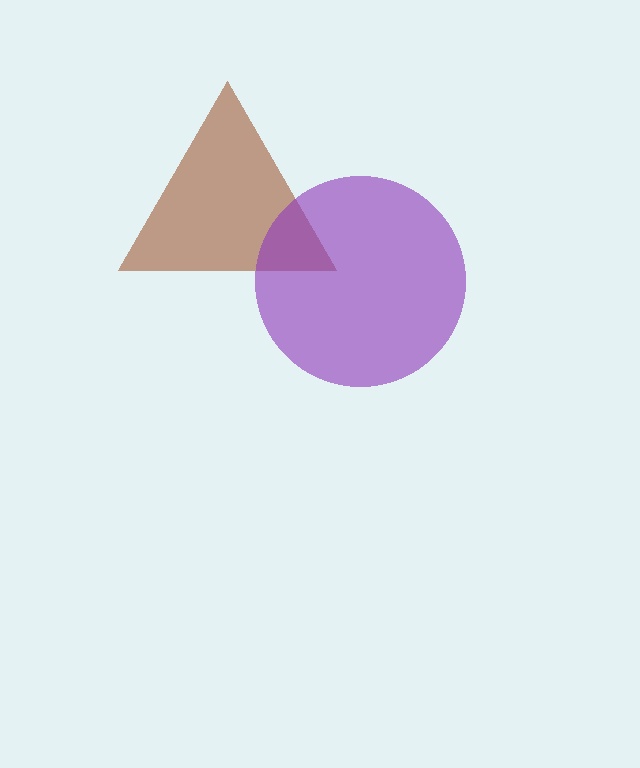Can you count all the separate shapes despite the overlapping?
Yes, there are 2 separate shapes.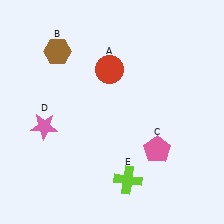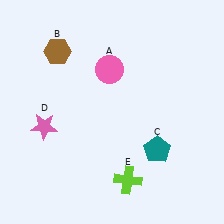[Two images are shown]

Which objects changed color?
A changed from red to pink. C changed from pink to teal.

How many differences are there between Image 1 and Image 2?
There are 2 differences between the two images.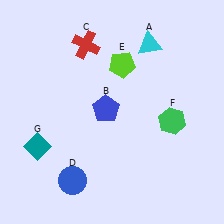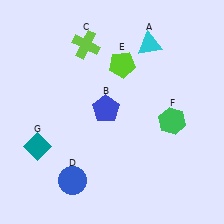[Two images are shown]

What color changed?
The cross (C) changed from red in Image 1 to lime in Image 2.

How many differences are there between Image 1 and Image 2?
There is 1 difference between the two images.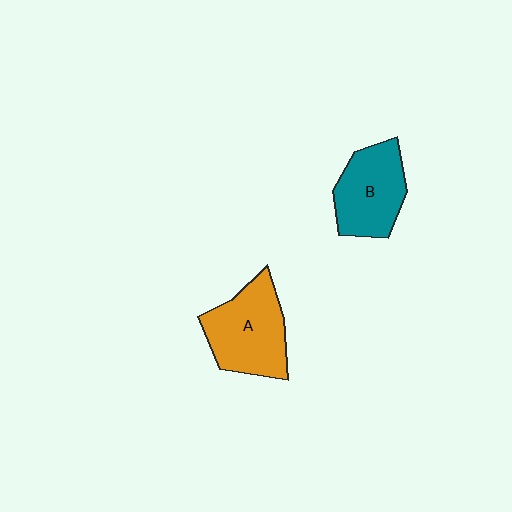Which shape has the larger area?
Shape A (orange).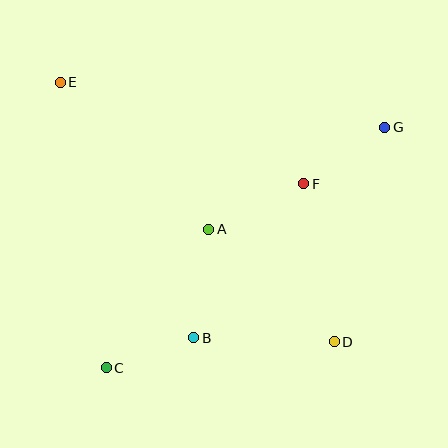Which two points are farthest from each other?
Points D and E are farthest from each other.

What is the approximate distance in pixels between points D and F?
The distance between D and F is approximately 161 pixels.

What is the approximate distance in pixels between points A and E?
The distance between A and E is approximately 209 pixels.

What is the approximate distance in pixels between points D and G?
The distance between D and G is approximately 221 pixels.